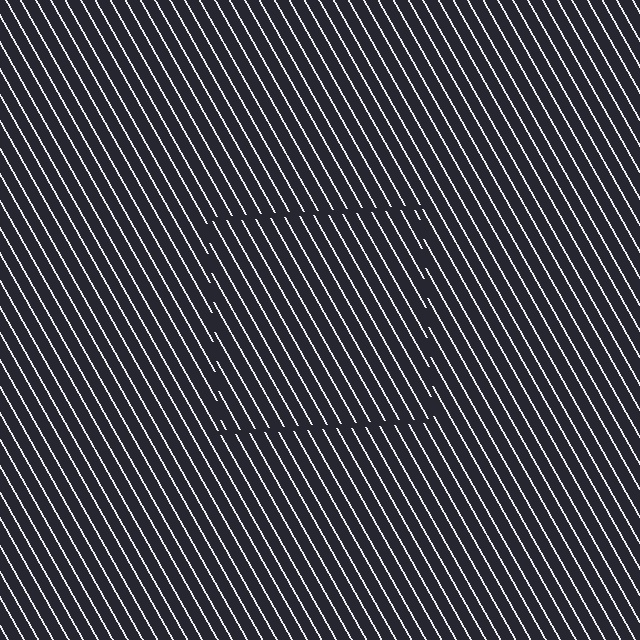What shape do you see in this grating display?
An illusory square. The interior of the shape contains the same grating, shifted by half a period — the contour is defined by the phase discontinuity where line-ends from the inner and outer gratings abut.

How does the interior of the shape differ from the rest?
The interior of the shape contains the same grating, shifted by half a period — the contour is defined by the phase discontinuity where line-ends from the inner and outer gratings abut.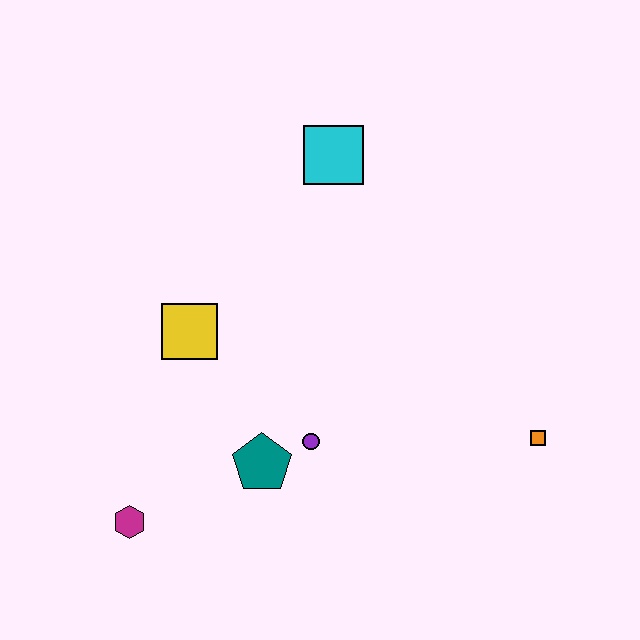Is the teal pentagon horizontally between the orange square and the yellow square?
Yes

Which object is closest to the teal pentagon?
The purple circle is closest to the teal pentagon.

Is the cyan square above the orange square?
Yes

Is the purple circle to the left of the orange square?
Yes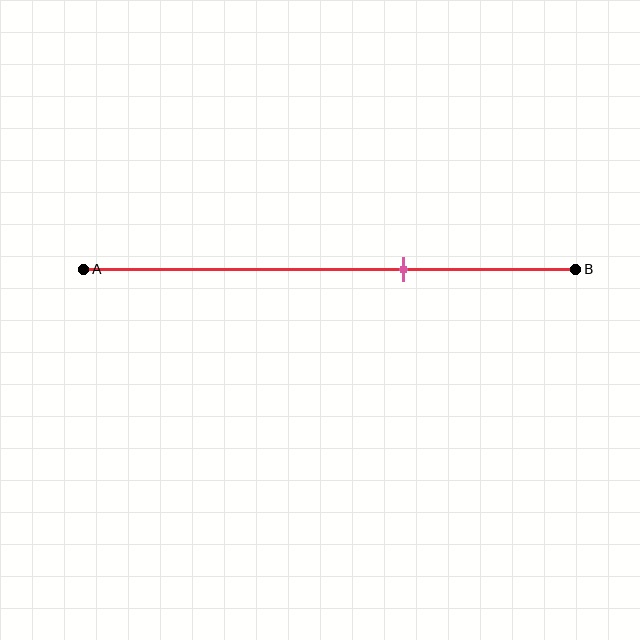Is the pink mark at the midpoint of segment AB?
No, the mark is at about 65% from A, not at the 50% midpoint.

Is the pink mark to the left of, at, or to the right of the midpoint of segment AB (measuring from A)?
The pink mark is to the right of the midpoint of segment AB.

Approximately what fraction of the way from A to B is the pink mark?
The pink mark is approximately 65% of the way from A to B.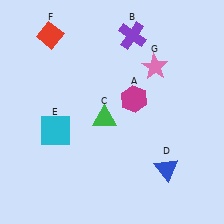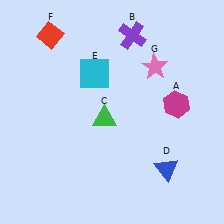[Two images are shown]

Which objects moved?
The objects that moved are: the magenta hexagon (A), the cyan square (E).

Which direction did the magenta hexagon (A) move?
The magenta hexagon (A) moved right.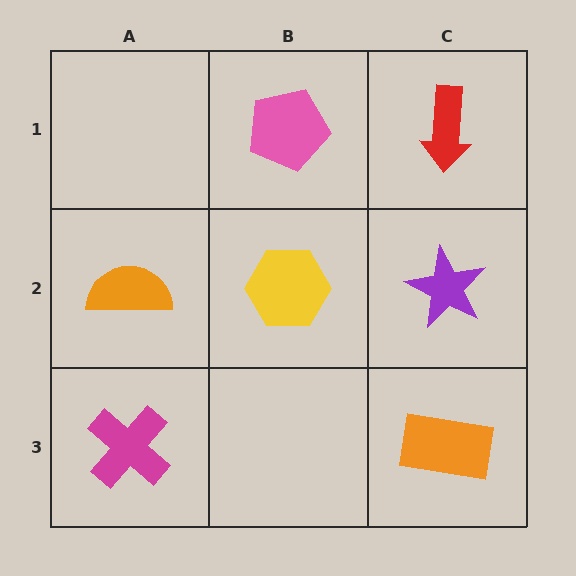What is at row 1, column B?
A pink pentagon.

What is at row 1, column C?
A red arrow.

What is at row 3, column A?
A magenta cross.